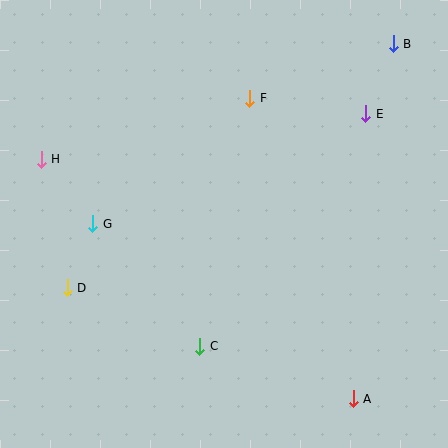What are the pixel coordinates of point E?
Point E is at (366, 114).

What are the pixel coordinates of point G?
Point G is at (93, 224).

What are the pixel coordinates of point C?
Point C is at (200, 346).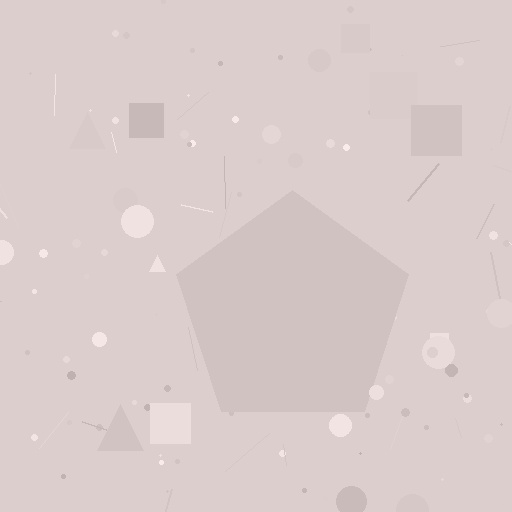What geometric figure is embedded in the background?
A pentagon is embedded in the background.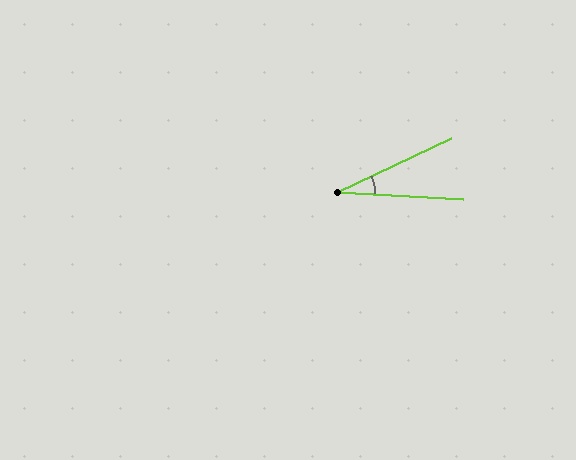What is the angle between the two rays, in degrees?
Approximately 29 degrees.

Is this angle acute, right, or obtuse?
It is acute.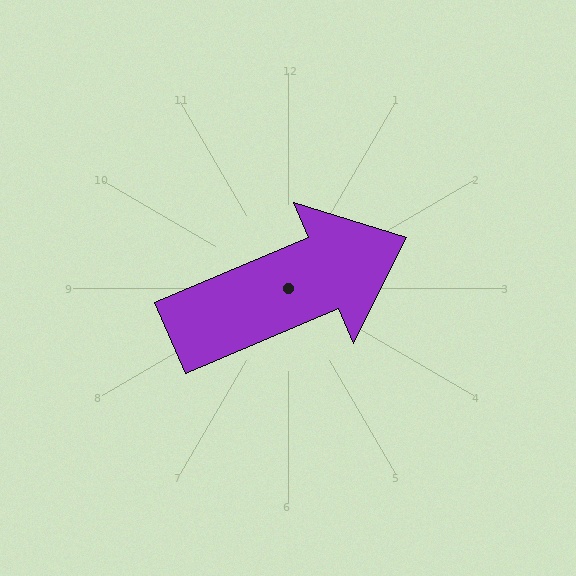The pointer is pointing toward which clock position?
Roughly 2 o'clock.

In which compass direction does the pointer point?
Northeast.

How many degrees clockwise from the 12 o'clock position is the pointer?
Approximately 67 degrees.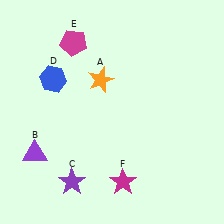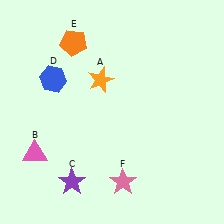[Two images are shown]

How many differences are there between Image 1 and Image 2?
There are 3 differences between the two images.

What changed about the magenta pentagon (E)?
In Image 1, E is magenta. In Image 2, it changed to orange.